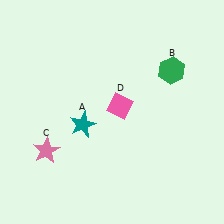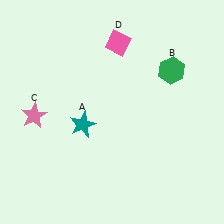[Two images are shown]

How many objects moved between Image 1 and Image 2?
2 objects moved between the two images.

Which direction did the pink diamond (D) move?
The pink diamond (D) moved up.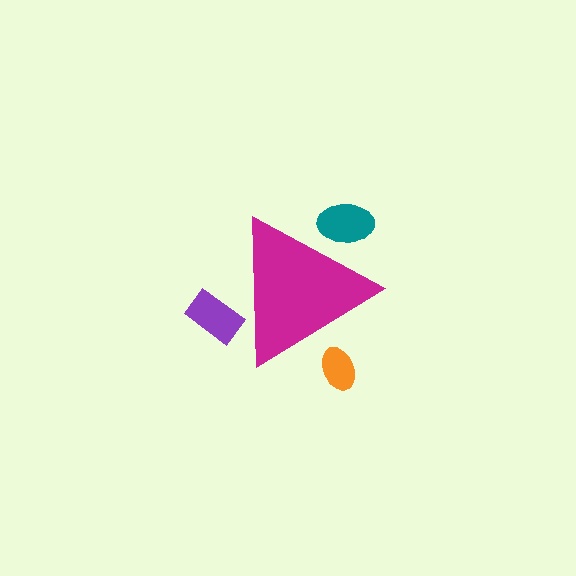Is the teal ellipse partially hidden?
Yes, the teal ellipse is partially hidden behind the magenta triangle.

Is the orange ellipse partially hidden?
Yes, the orange ellipse is partially hidden behind the magenta triangle.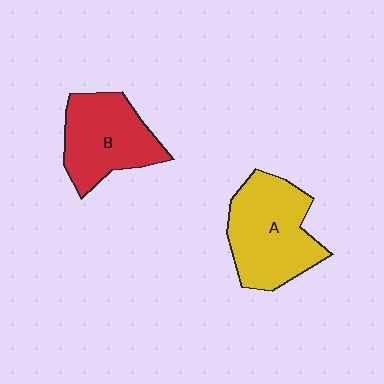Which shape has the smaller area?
Shape B (red).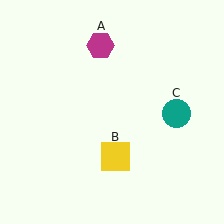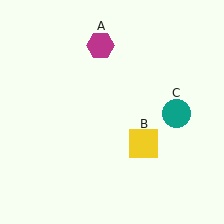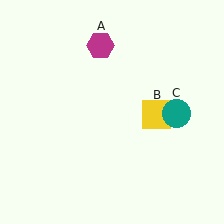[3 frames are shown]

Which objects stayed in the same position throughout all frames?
Magenta hexagon (object A) and teal circle (object C) remained stationary.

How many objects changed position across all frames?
1 object changed position: yellow square (object B).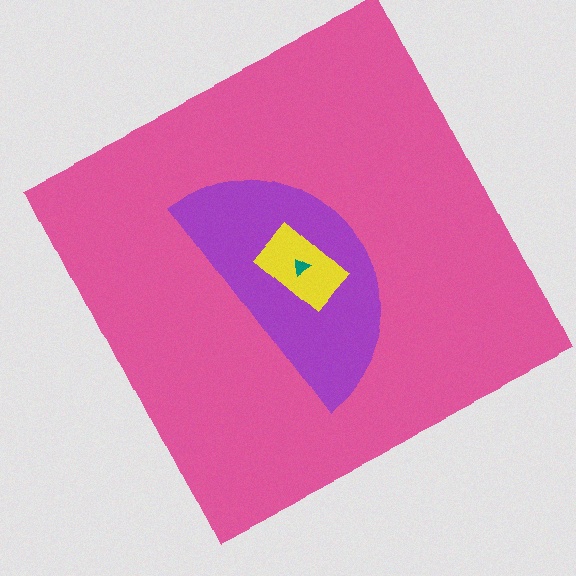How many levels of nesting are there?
4.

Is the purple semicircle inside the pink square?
Yes.